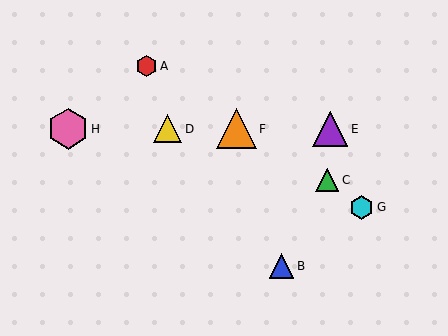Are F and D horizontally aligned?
Yes, both are at y≈129.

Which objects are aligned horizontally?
Objects D, E, F, H are aligned horizontally.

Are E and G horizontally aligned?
No, E is at y≈129 and G is at y≈207.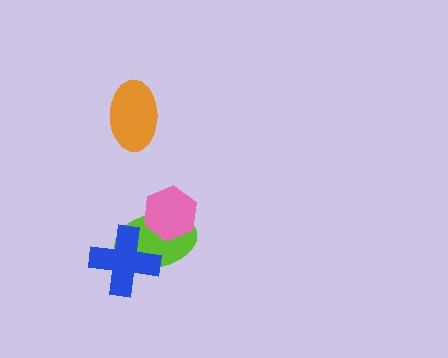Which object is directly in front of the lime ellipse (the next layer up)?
The pink hexagon is directly in front of the lime ellipse.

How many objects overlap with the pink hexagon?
1 object overlaps with the pink hexagon.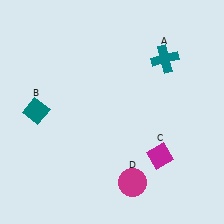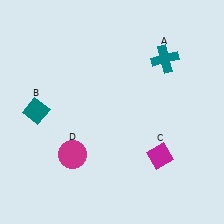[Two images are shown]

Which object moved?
The magenta circle (D) moved left.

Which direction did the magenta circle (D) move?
The magenta circle (D) moved left.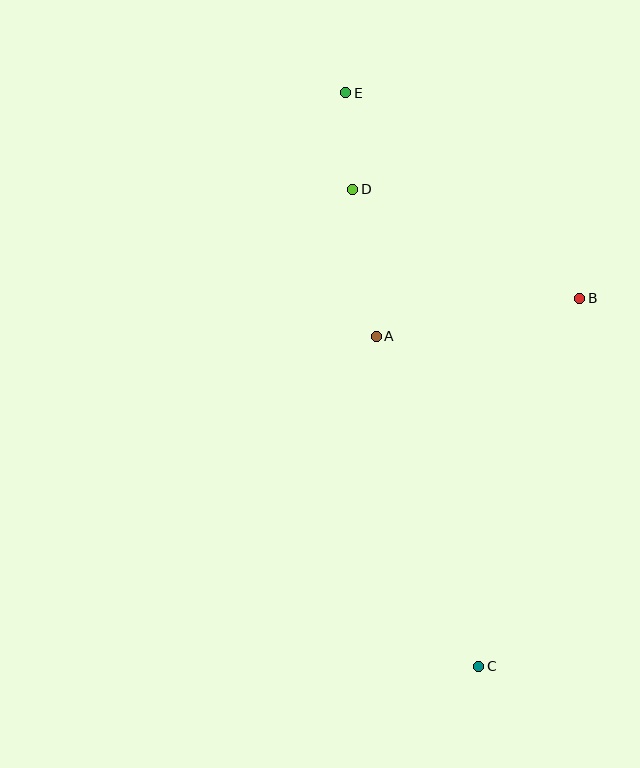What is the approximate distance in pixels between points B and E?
The distance between B and E is approximately 311 pixels.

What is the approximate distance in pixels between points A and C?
The distance between A and C is approximately 345 pixels.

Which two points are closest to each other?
Points D and E are closest to each other.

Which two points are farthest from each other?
Points C and E are farthest from each other.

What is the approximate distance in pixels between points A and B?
The distance between A and B is approximately 207 pixels.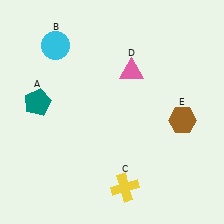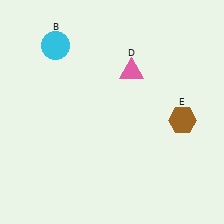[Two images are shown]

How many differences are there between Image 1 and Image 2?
There are 2 differences between the two images.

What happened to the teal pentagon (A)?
The teal pentagon (A) was removed in Image 2. It was in the top-left area of Image 1.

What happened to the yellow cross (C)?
The yellow cross (C) was removed in Image 2. It was in the bottom-right area of Image 1.